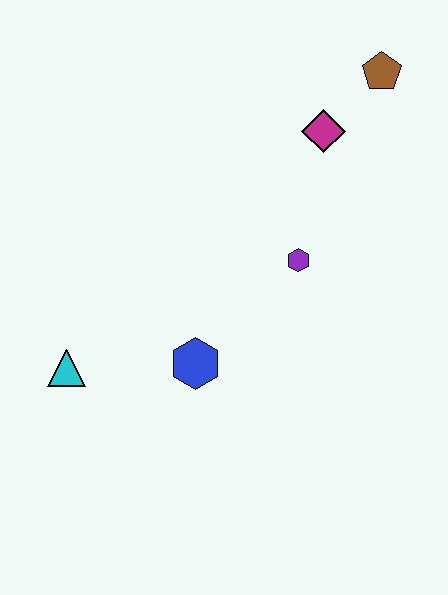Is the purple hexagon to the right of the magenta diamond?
No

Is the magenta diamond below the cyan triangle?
No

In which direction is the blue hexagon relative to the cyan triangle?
The blue hexagon is to the right of the cyan triangle.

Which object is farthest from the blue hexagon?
The brown pentagon is farthest from the blue hexagon.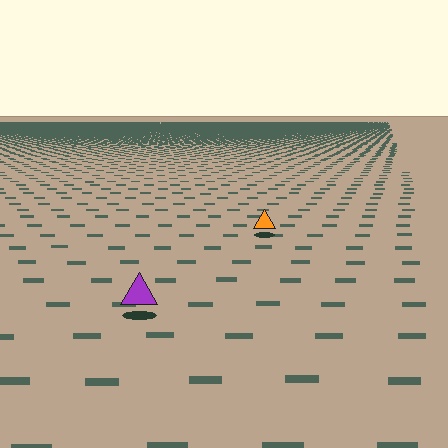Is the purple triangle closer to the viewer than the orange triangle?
Yes. The purple triangle is closer — you can tell from the texture gradient: the ground texture is coarser near it.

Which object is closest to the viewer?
The purple triangle is closest. The texture marks near it are larger and more spread out.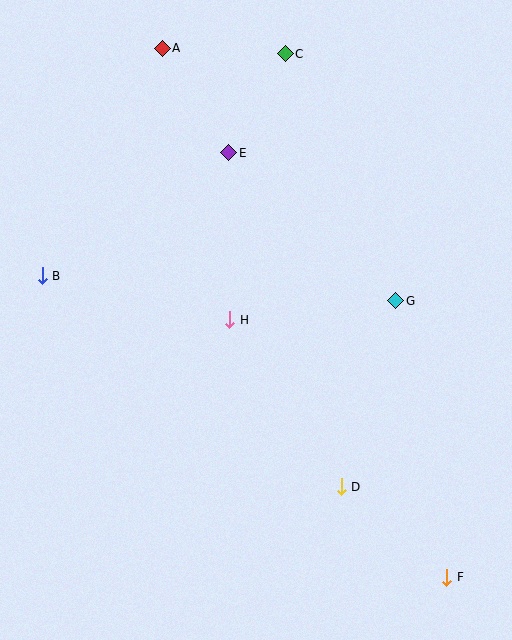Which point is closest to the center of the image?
Point H at (230, 320) is closest to the center.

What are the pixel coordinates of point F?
Point F is at (447, 577).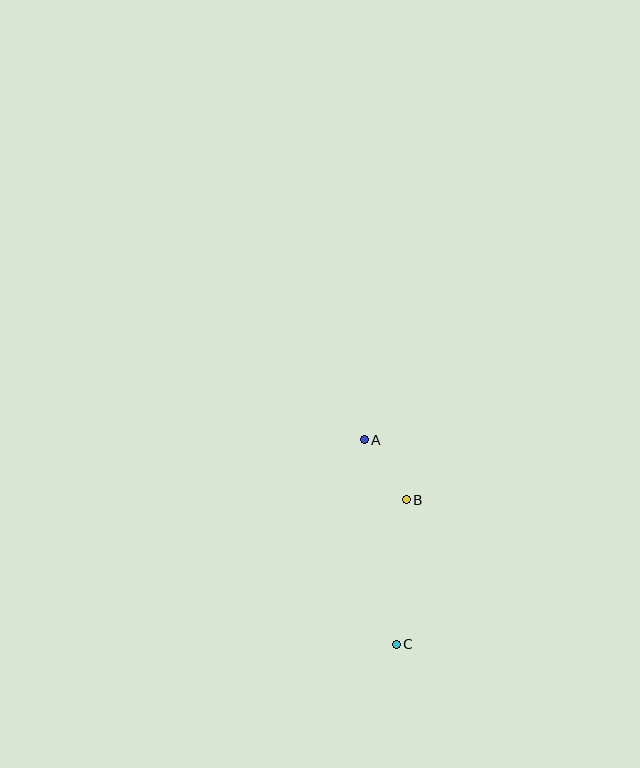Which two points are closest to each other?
Points A and B are closest to each other.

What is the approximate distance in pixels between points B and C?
The distance between B and C is approximately 145 pixels.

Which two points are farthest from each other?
Points A and C are farthest from each other.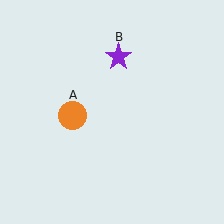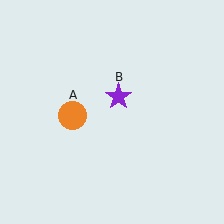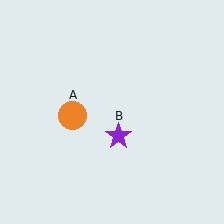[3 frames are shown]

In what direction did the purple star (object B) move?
The purple star (object B) moved down.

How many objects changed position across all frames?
1 object changed position: purple star (object B).